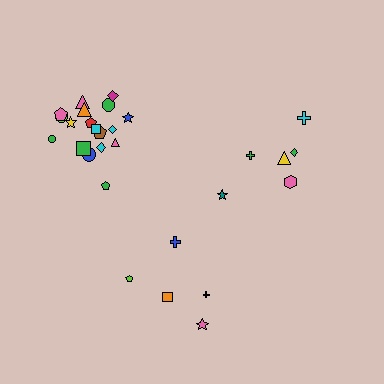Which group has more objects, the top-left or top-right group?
The top-left group.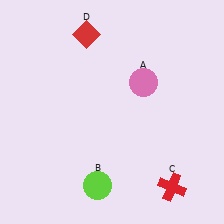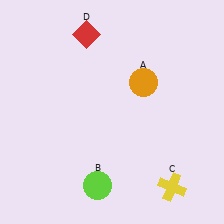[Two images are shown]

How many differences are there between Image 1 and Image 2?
There are 2 differences between the two images.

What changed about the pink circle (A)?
In Image 1, A is pink. In Image 2, it changed to orange.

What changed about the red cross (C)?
In Image 1, C is red. In Image 2, it changed to yellow.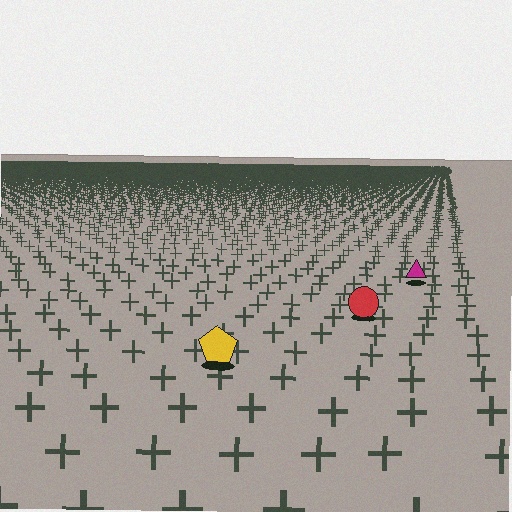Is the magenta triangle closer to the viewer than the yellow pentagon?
No. The yellow pentagon is closer — you can tell from the texture gradient: the ground texture is coarser near it.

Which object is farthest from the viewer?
The magenta triangle is farthest from the viewer. It appears smaller and the ground texture around it is denser.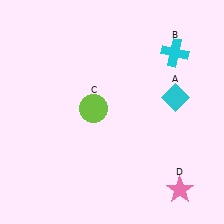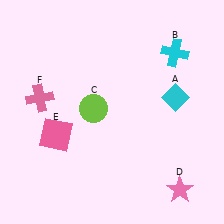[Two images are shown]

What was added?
A pink square (E), a pink cross (F) were added in Image 2.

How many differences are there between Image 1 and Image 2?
There are 2 differences between the two images.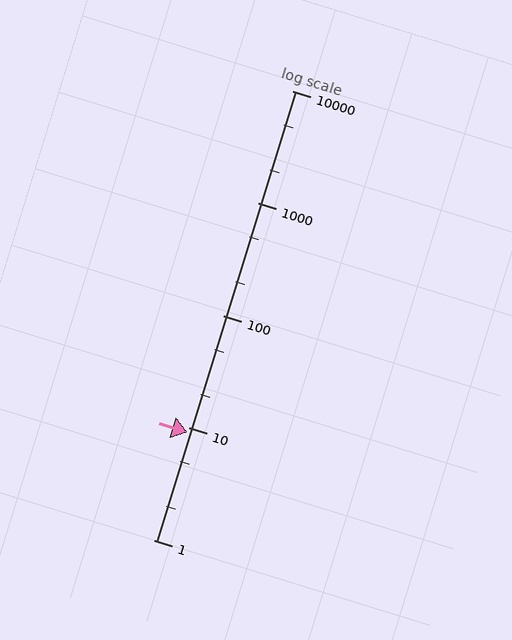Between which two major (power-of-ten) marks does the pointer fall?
The pointer is between 1 and 10.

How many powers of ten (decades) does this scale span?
The scale spans 4 decades, from 1 to 10000.